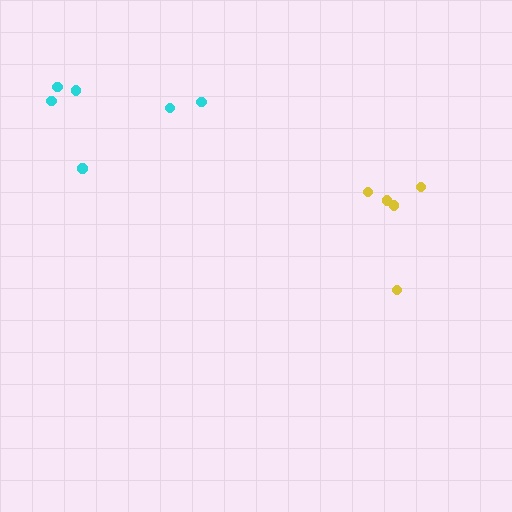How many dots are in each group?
Group 1: 5 dots, Group 2: 6 dots (11 total).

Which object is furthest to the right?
The yellow cluster is rightmost.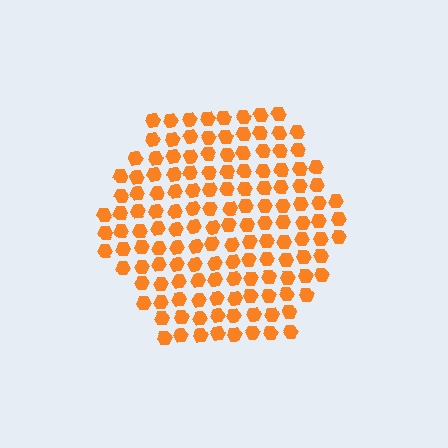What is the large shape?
The large shape is a hexagon.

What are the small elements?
The small elements are hexagons.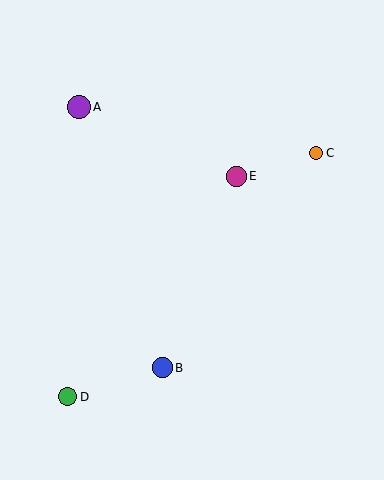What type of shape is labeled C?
Shape C is an orange circle.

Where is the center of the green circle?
The center of the green circle is at (68, 397).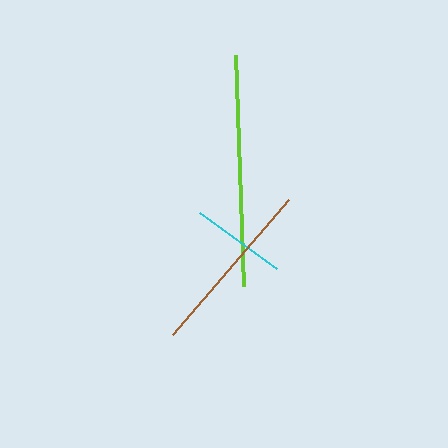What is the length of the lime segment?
The lime segment is approximately 231 pixels long.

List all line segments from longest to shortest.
From longest to shortest: lime, brown, cyan.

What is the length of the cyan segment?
The cyan segment is approximately 95 pixels long.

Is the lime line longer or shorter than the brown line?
The lime line is longer than the brown line.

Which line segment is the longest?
The lime line is the longest at approximately 231 pixels.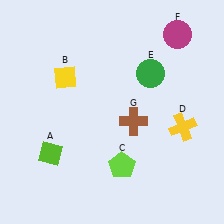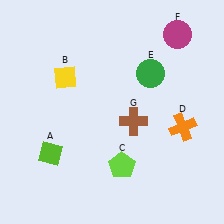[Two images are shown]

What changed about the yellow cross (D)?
In Image 1, D is yellow. In Image 2, it changed to orange.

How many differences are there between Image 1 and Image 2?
There is 1 difference between the two images.